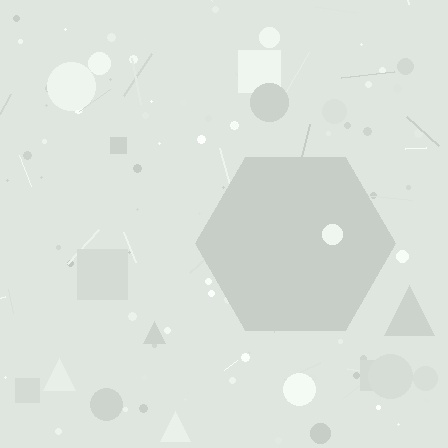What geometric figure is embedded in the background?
A hexagon is embedded in the background.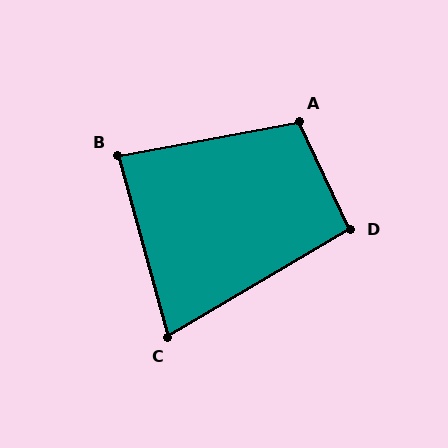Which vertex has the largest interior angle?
A, at approximately 105 degrees.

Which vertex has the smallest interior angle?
C, at approximately 75 degrees.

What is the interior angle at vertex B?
Approximately 85 degrees (approximately right).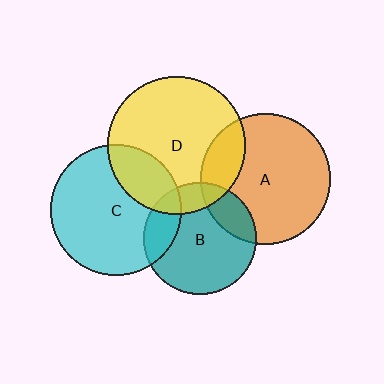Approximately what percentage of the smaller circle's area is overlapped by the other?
Approximately 20%.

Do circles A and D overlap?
Yes.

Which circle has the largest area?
Circle D (yellow).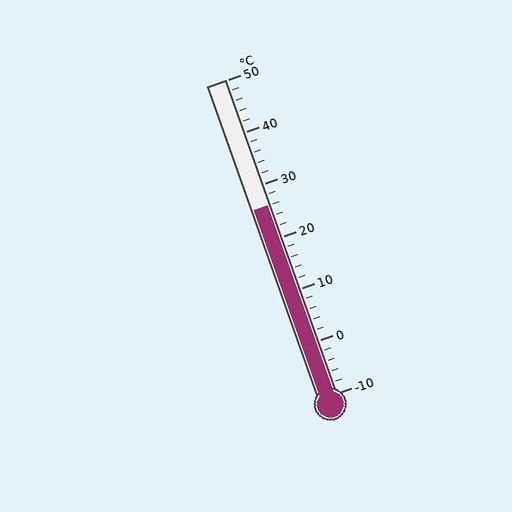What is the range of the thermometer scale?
The thermometer scale ranges from -10°C to 50°C.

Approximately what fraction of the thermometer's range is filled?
The thermometer is filled to approximately 60% of its range.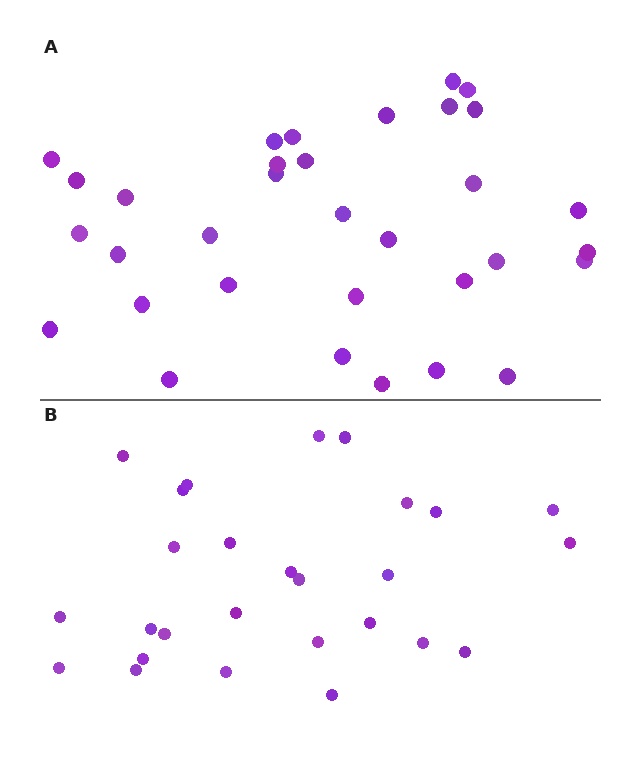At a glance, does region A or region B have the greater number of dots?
Region A (the top region) has more dots.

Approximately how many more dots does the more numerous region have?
Region A has about 6 more dots than region B.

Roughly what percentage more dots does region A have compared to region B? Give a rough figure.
About 20% more.